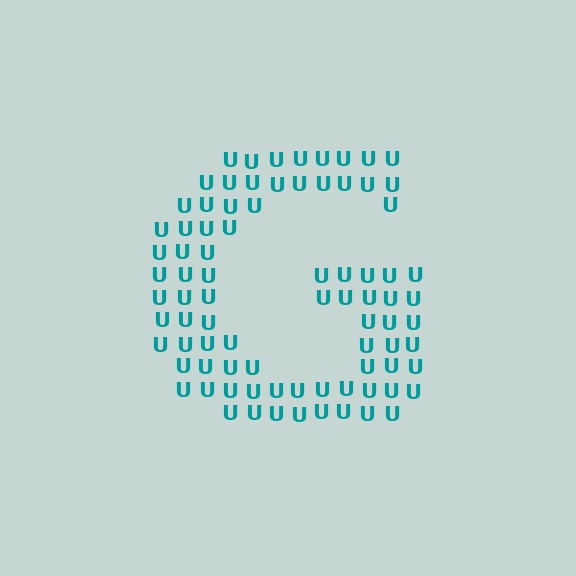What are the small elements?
The small elements are letter U's.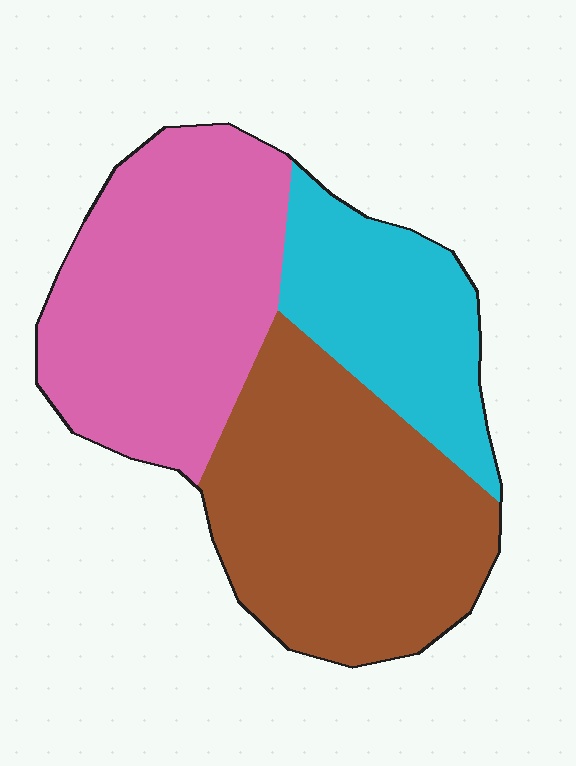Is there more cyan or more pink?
Pink.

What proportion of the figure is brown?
Brown covers 40% of the figure.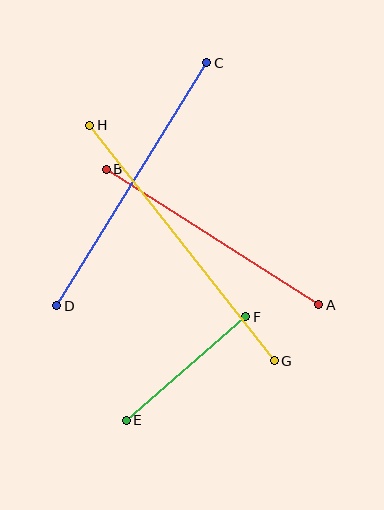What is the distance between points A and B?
The distance is approximately 252 pixels.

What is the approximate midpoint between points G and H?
The midpoint is at approximately (182, 243) pixels.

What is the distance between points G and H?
The distance is approximately 299 pixels.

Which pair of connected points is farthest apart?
Points G and H are farthest apart.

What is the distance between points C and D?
The distance is approximately 286 pixels.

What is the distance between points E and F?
The distance is approximately 158 pixels.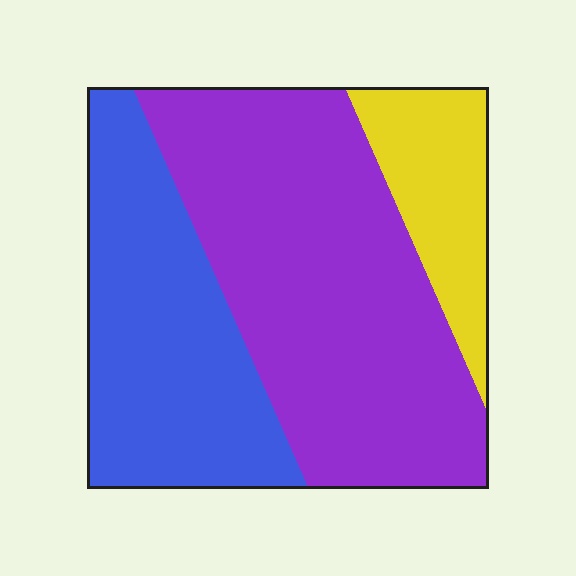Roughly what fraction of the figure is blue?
Blue covers 33% of the figure.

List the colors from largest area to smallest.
From largest to smallest: purple, blue, yellow.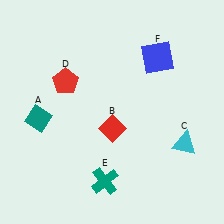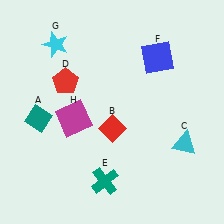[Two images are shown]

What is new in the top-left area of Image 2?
A cyan star (G) was added in the top-left area of Image 2.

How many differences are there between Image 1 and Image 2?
There are 2 differences between the two images.